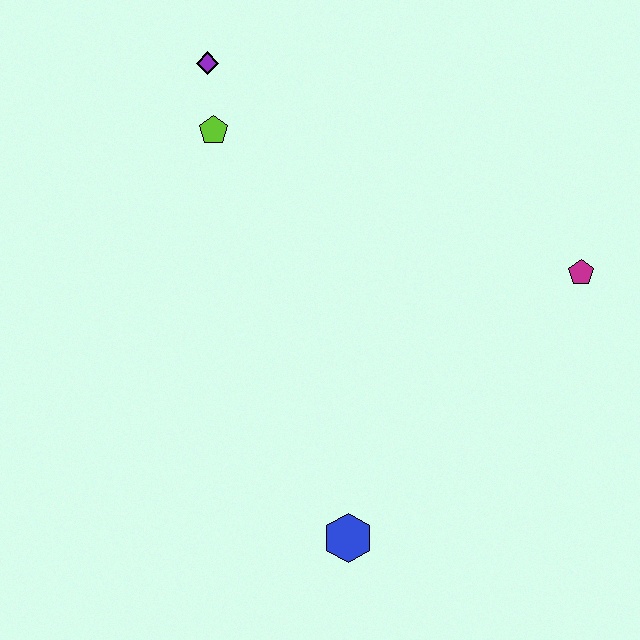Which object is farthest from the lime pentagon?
The blue hexagon is farthest from the lime pentagon.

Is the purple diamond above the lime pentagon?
Yes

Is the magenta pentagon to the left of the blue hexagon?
No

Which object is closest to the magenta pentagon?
The blue hexagon is closest to the magenta pentagon.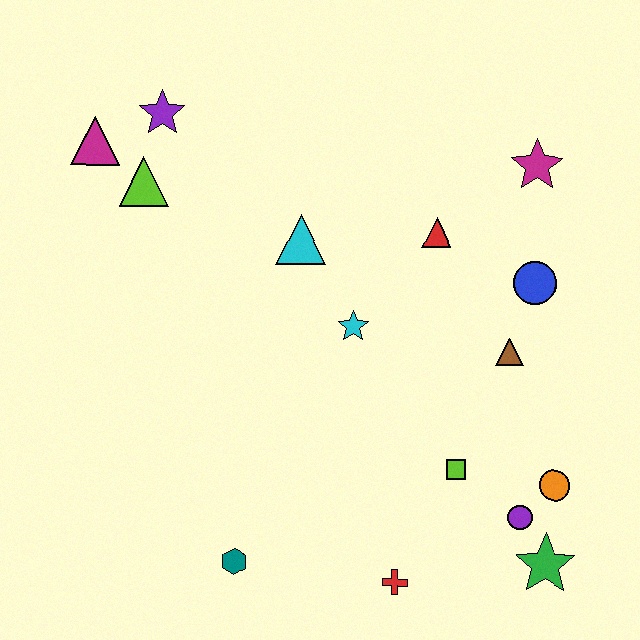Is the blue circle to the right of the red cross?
Yes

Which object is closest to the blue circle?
The brown triangle is closest to the blue circle.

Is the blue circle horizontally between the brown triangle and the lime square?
No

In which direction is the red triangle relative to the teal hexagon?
The red triangle is above the teal hexagon.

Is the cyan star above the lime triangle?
No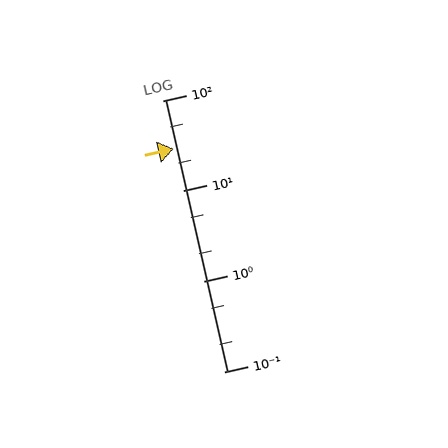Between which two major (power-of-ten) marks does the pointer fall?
The pointer is between 10 and 100.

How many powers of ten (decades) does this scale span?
The scale spans 3 decades, from 0.1 to 100.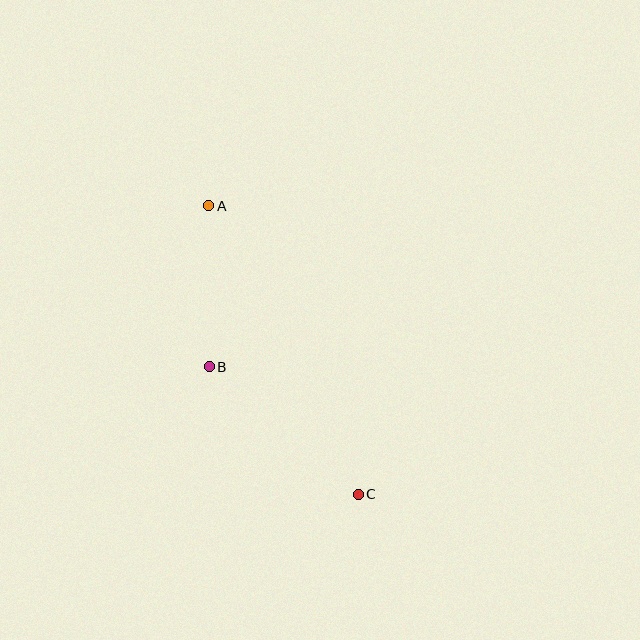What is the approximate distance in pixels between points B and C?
The distance between B and C is approximately 196 pixels.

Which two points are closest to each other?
Points A and B are closest to each other.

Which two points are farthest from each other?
Points A and C are farthest from each other.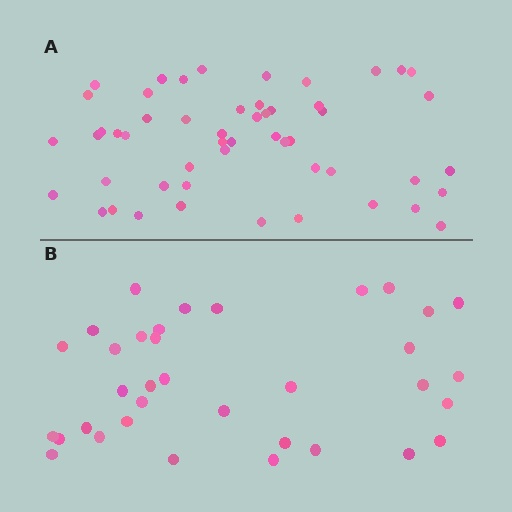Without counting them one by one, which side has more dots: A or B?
Region A (the top region) has more dots.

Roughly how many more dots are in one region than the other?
Region A has approximately 15 more dots than region B.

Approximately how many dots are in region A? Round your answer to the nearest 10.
About 50 dots. (The exact count is 52, which rounds to 50.)